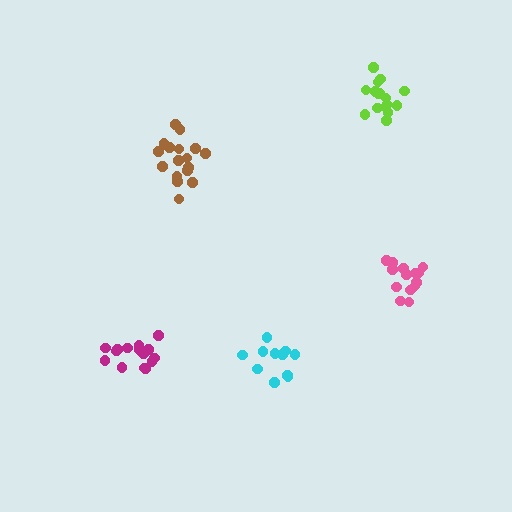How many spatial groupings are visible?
There are 5 spatial groupings.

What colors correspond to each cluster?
The clusters are colored: pink, magenta, cyan, lime, brown.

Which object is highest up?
The lime cluster is topmost.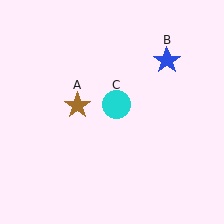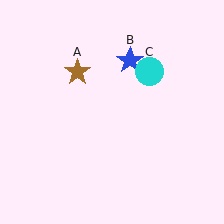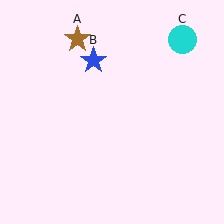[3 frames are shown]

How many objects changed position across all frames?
3 objects changed position: brown star (object A), blue star (object B), cyan circle (object C).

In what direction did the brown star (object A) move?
The brown star (object A) moved up.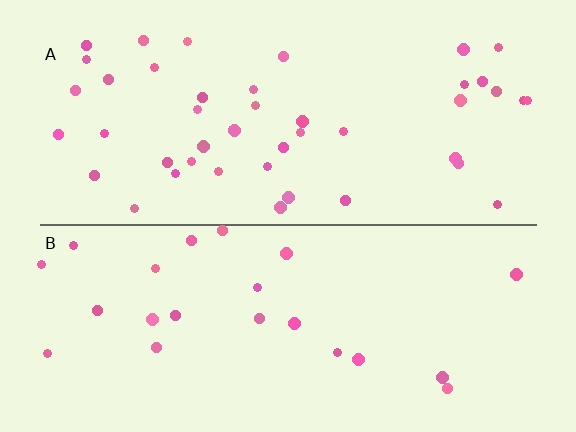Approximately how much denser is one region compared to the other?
Approximately 2.0× — region A over region B.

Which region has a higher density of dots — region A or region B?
A (the top).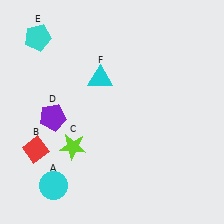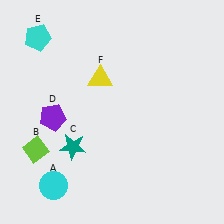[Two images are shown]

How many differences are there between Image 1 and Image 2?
There are 3 differences between the two images.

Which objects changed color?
B changed from red to lime. C changed from lime to teal. F changed from cyan to yellow.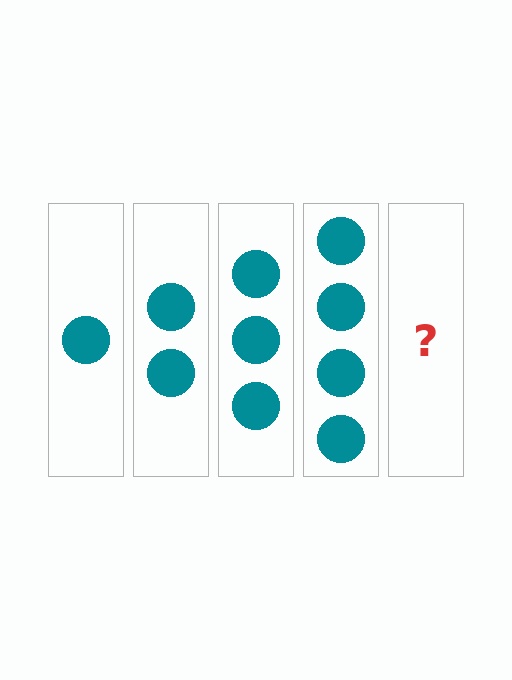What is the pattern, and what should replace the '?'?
The pattern is that each step adds one more circle. The '?' should be 5 circles.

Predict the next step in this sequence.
The next step is 5 circles.